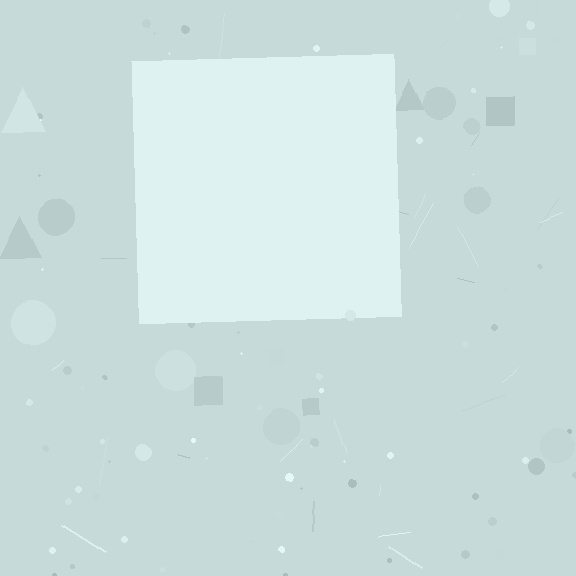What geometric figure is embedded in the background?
A square is embedded in the background.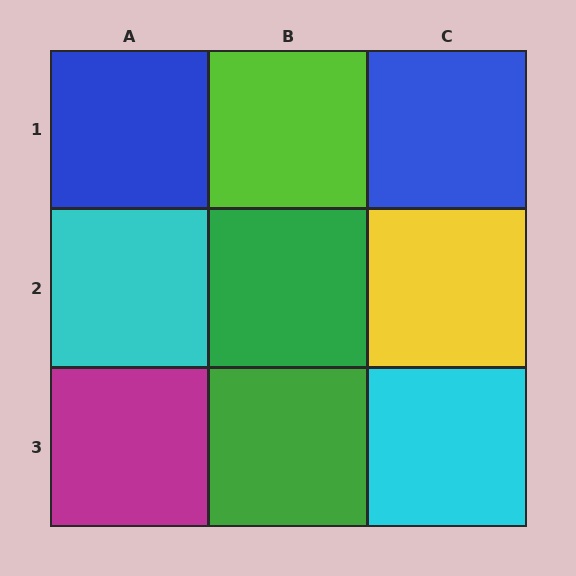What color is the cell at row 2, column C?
Yellow.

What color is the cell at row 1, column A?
Blue.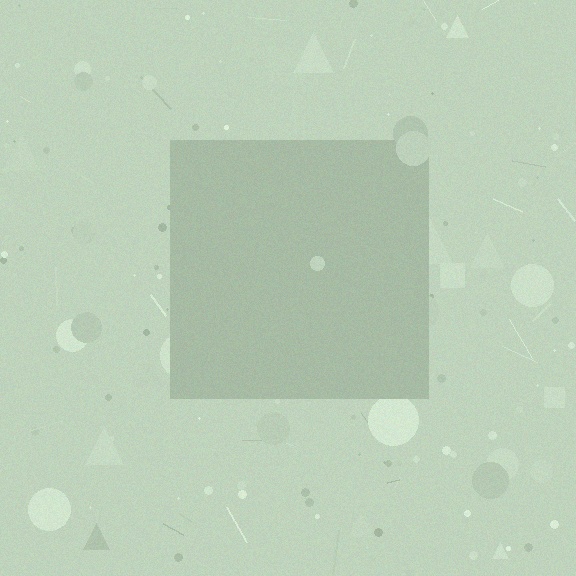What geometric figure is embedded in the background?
A square is embedded in the background.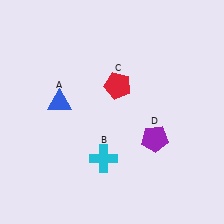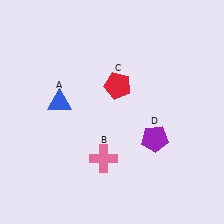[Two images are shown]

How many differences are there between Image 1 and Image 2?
There is 1 difference between the two images.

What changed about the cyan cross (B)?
In Image 1, B is cyan. In Image 2, it changed to pink.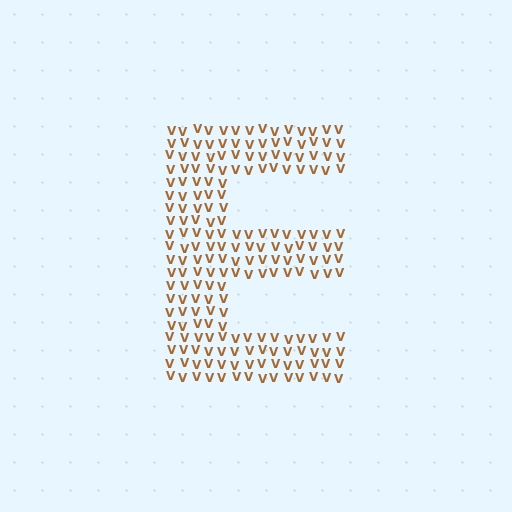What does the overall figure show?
The overall figure shows the letter E.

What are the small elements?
The small elements are letter V's.